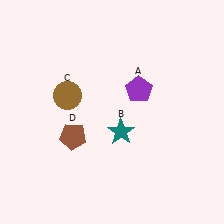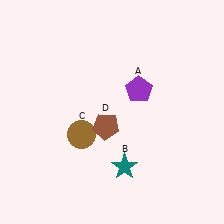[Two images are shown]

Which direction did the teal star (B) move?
The teal star (B) moved down.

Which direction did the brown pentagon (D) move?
The brown pentagon (D) moved right.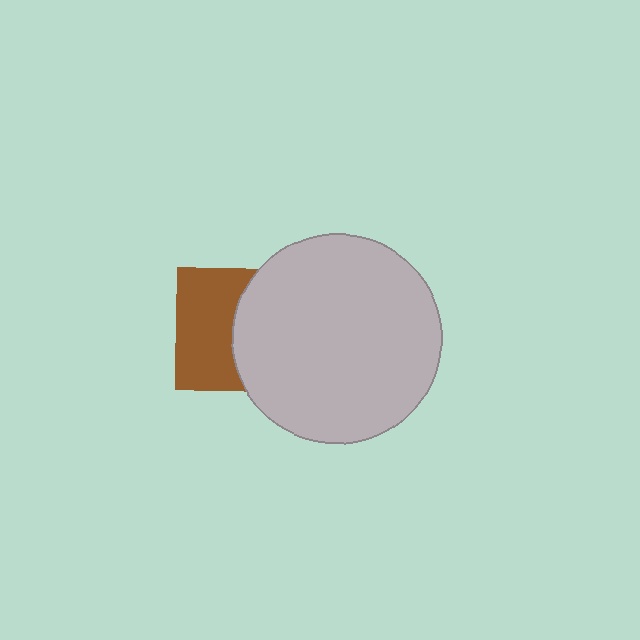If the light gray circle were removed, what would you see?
You would see the complete brown square.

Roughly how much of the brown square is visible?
About half of it is visible (roughly 51%).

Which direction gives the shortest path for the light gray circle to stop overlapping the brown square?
Moving right gives the shortest separation.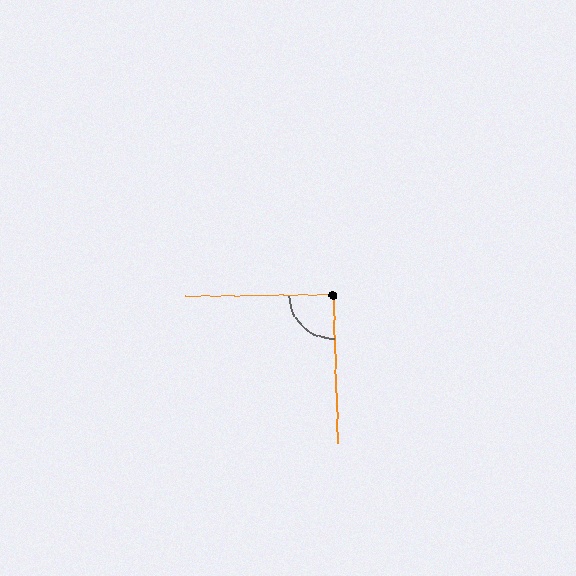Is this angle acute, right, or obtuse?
It is approximately a right angle.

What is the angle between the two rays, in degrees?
Approximately 91 degrees.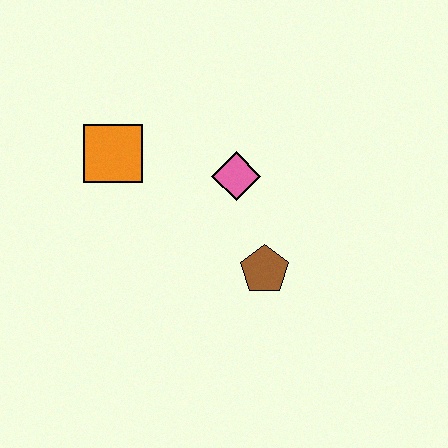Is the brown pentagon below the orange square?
Yes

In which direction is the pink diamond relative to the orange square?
The pink diamond is to the right of the orange square.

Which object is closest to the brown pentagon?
The pink diamond is closest to the brown pentagon.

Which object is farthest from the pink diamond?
The orange square is farthest from the pink diamond.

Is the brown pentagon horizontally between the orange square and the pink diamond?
No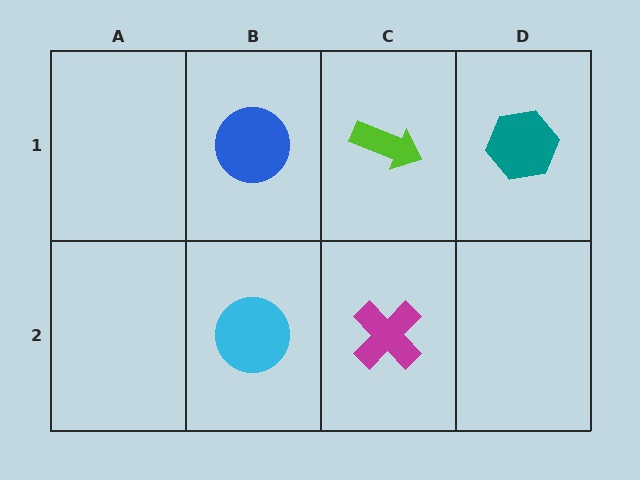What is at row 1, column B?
A blue circle.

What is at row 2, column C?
A magenta cross.